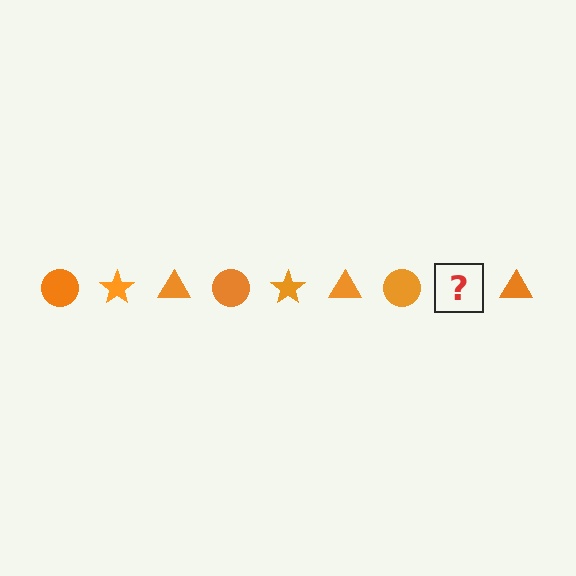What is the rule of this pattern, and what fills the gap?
The rule is that the pattern cycles through circle, star, triangle shapes in orange. The gap should be filled with an orange star.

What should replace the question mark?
The question mark should be replaced with an orange star.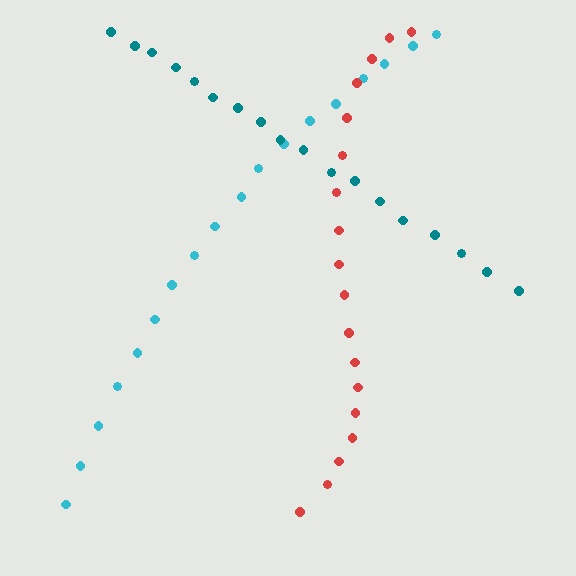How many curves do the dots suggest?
There are 3 distinct paths.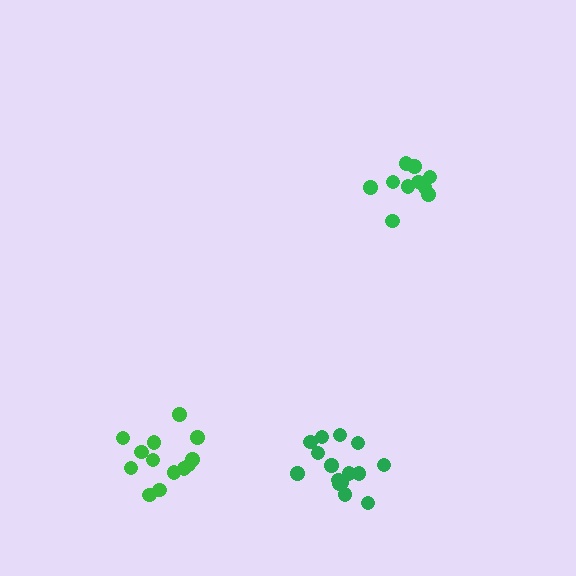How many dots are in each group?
Group 1: 13 dots, Group 2: 15 dots, Group 3: 10 dots (38 total).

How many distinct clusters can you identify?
There are 3 distinct clusters.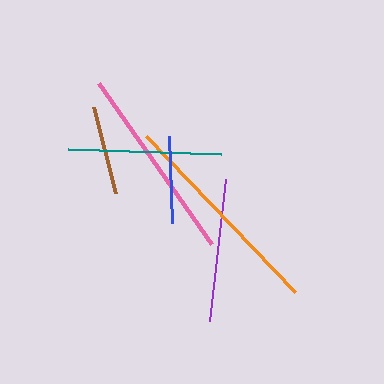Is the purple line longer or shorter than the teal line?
The teal line is longer than the purple line.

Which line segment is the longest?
The orange line is the longest at approximately 216 pixels.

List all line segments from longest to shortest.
From longest to shortest: orange, pink, teal, purple, brown, blue.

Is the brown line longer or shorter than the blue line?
The brown line is longer than the blue line.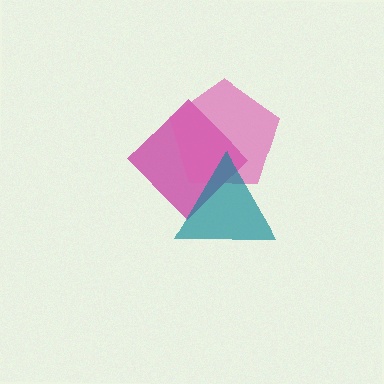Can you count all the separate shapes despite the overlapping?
Yes, there are 3 separate shapes.